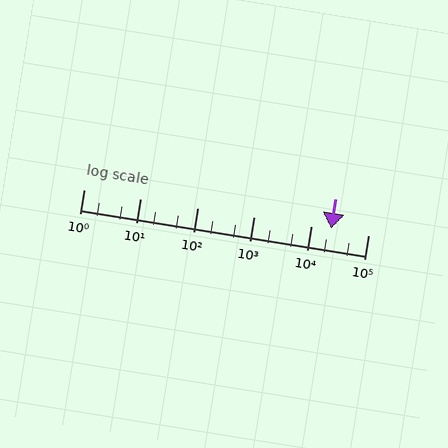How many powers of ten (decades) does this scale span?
The scale spans 5 decades, from 1 to 100000.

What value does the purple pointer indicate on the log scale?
The pointer indicates approximately 22000.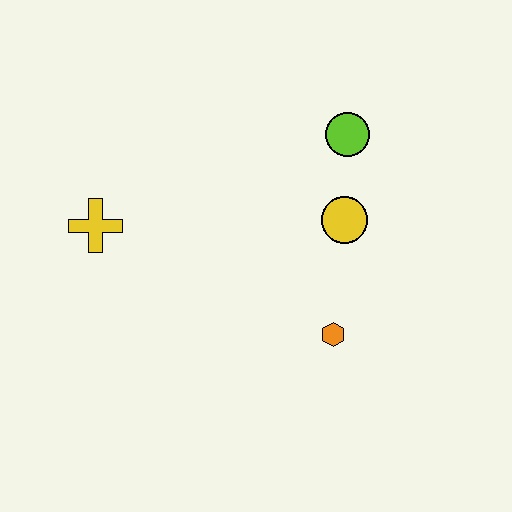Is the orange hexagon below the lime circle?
Yes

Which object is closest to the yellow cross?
The yellow circle is closest to the yellow cross.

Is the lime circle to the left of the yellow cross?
No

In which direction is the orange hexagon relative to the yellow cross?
The orange hexagon is to the right of the yellow cross.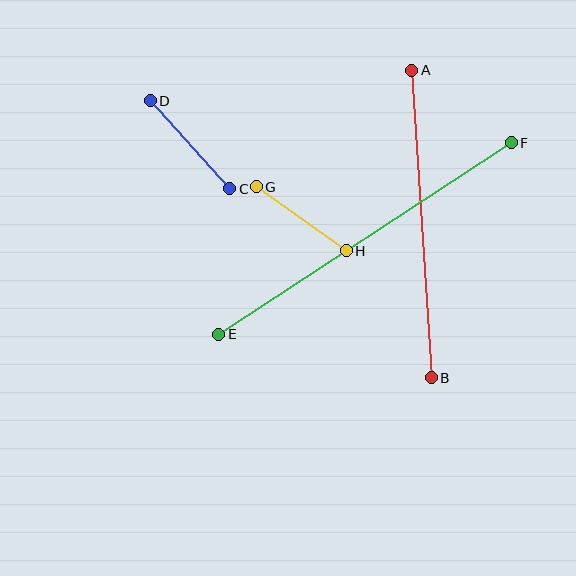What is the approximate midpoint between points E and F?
The midpoint is at approximately (365, 238) pixels.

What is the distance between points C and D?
The distance is approximately 119 pixels.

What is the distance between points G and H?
The distance is approximately 110 pixels.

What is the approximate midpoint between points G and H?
The midpoint is at approximately (301, 219) pixels.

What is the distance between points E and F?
The distance is approximately 350 pixels.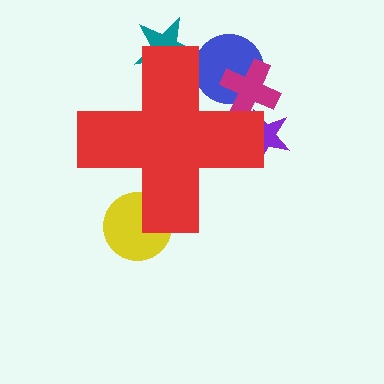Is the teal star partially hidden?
Yes, the teal star is partially hidden behind the red cross.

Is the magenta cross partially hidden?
Yes, the magenta cross is partially hidden behind the red cross.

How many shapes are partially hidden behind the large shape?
5 shapes are partially hidden.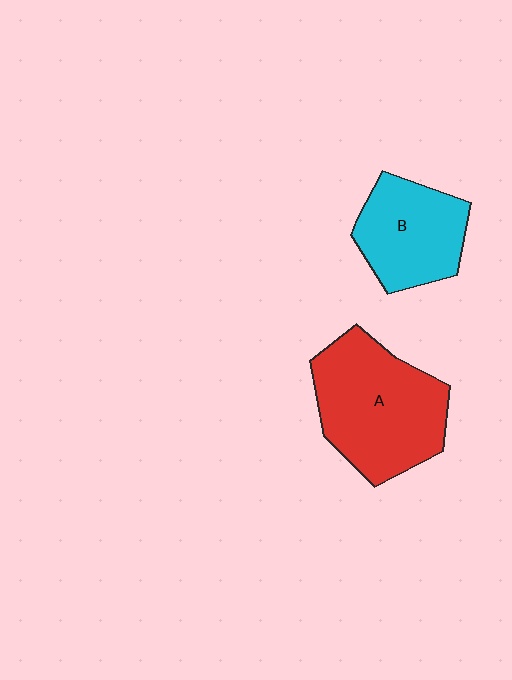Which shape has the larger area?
Shape A (red).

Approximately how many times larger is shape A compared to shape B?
Approximately 1.5 times.